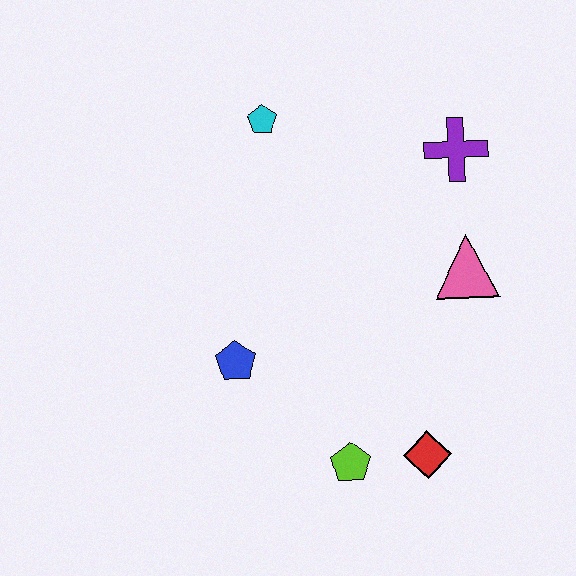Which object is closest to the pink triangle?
The purple cross is closest to the pink triangle.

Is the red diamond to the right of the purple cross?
No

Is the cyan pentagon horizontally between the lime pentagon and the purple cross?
No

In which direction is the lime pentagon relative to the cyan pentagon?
The lime pentagon is below the cyan pentagon.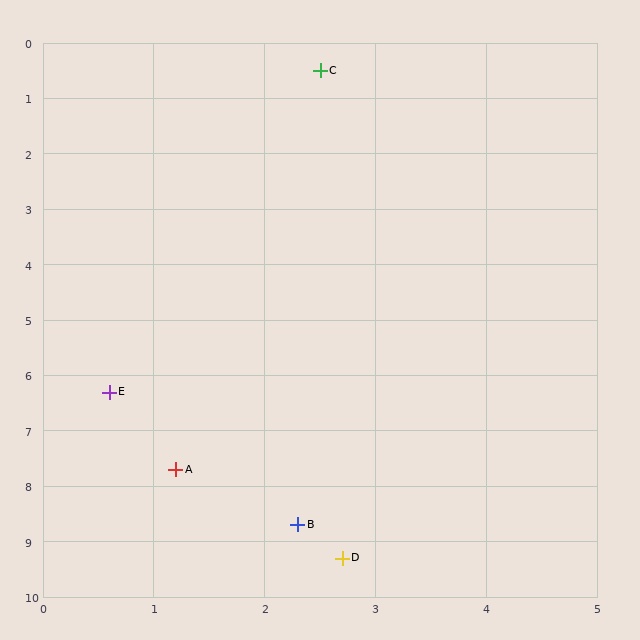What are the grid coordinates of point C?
Point C is at approximately (2.5, 0.5).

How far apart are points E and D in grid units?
Points E and D are about 3.7 grid units apart.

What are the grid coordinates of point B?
Point B is at approximately (2.3, 8.7).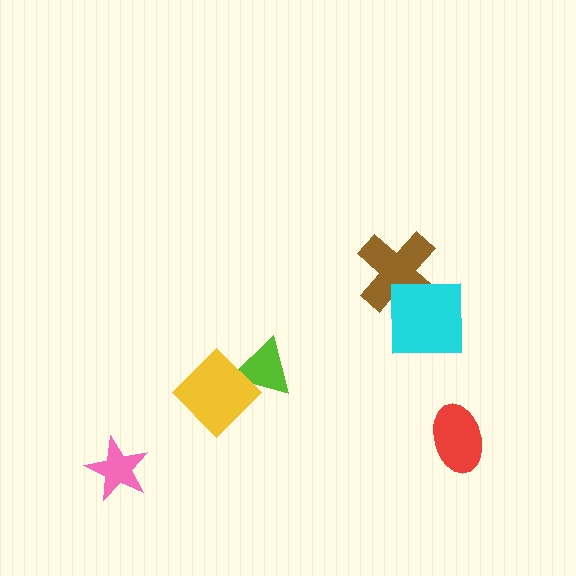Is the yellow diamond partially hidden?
No, no other shape covers it.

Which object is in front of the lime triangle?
The yellow diamond is in front of the lime triangle.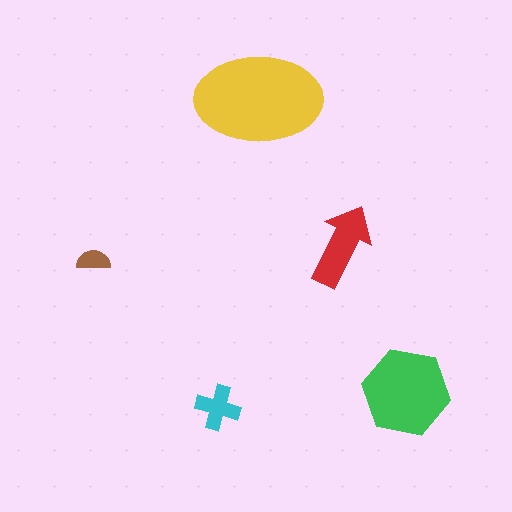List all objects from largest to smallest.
The yellow ellipse, the green hexagon, the red arrow, the cyan cross, the brown semicircle.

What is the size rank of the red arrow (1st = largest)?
3rd.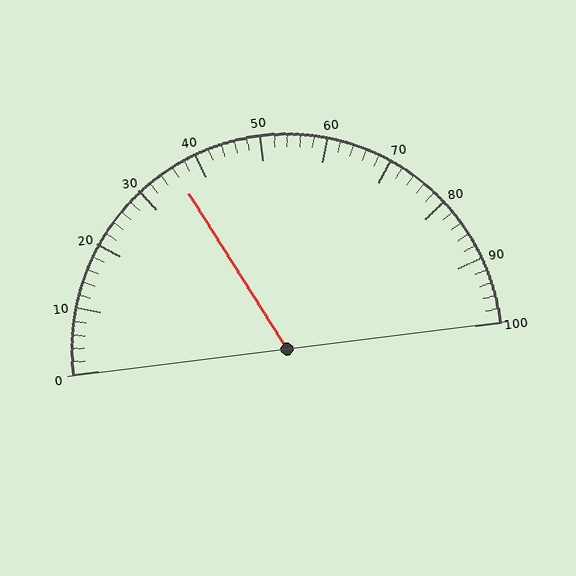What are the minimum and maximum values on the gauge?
The gauge ranges from 0 to 100.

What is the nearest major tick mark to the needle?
The nearest major tick mark is 40.